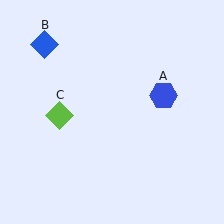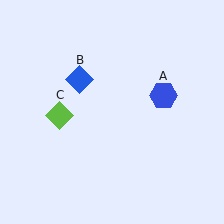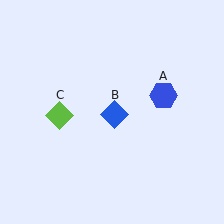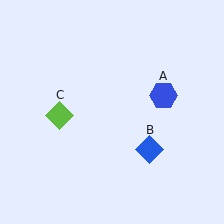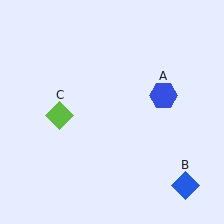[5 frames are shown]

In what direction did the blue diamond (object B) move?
The blue diamond (object B) moved down and to the right.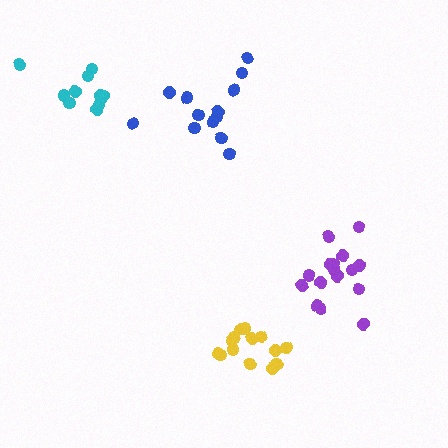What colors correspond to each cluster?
The clusters are colored: yellow, purple, blue, cyan.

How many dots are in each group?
Group 1: 14 dots, Group 2: 16 dots, Group 3: 13 dots, Group 4: 11 dots (54 total).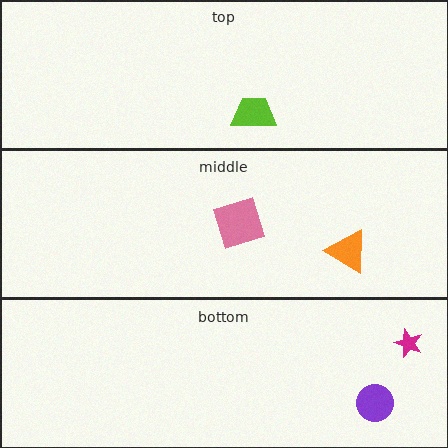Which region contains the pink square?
The middle region.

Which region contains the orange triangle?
The middle region.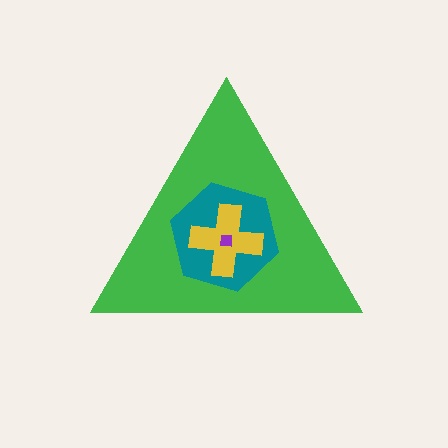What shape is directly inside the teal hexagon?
The yellow cross.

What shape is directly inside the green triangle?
The teal hexagon.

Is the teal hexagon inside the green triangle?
Yes.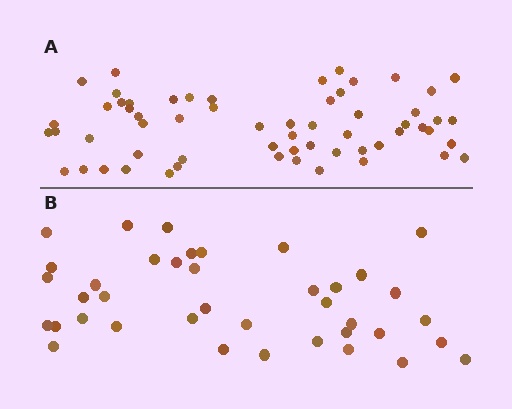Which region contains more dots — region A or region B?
Region A (the top region) has more dots.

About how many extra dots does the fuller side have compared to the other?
Region A has approximately 20 more dots than region B.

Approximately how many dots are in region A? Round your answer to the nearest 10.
About 60 dots.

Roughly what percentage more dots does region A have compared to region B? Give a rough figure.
About 55% more.